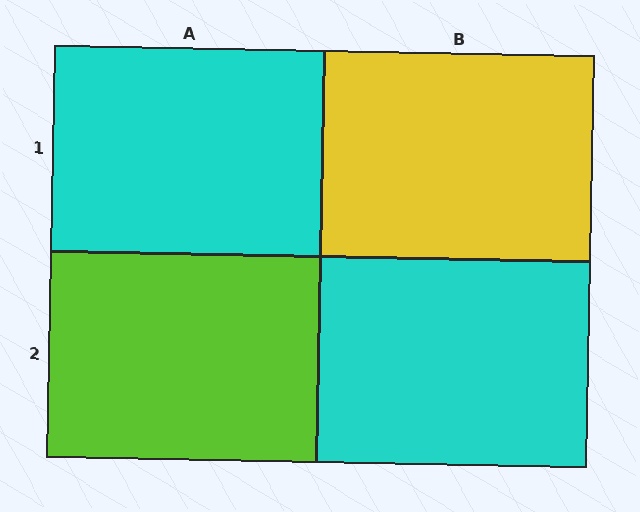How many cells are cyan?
2 cells are cyan.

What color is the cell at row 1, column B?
Yellow.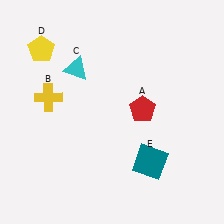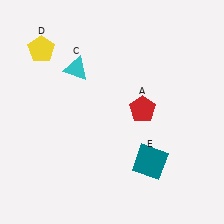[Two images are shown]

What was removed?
The yellow cross (B) was removed in Image 2.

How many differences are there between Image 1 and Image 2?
There is 1 difference between the two images.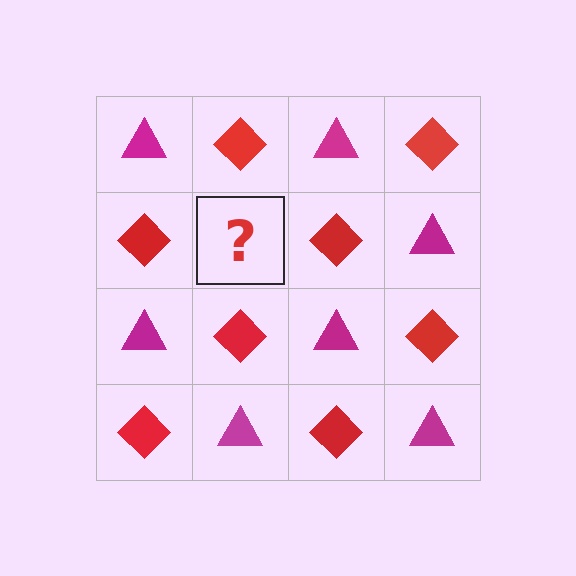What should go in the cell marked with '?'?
The missing cell should contain a magenta triangle.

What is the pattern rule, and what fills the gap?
The rule is that it alternates magenta triangle and red diamond in a checkerboard pattern. The gap should be filled with a magenta triangle.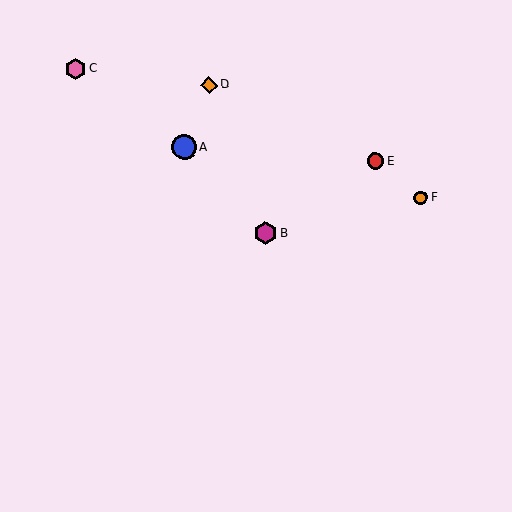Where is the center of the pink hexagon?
The center of the pink hexagon is at (76, 68).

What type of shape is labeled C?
Shape C is a pink hexagon.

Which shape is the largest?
The blue circle (labeled A) is the largest.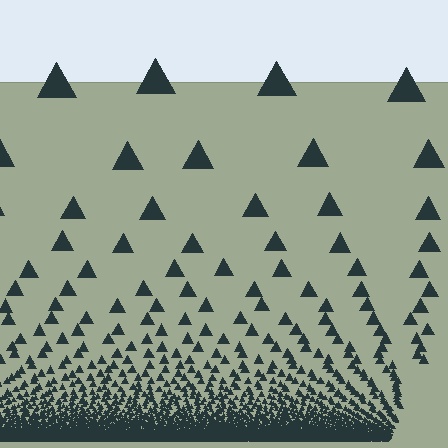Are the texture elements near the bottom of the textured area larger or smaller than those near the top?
Smaller. The gradient is inverted — elements near the bottom are smaller and denser.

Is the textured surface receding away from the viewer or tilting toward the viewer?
The surface appears to tilt toward the viewer. Texture elements get larger and sparser toward the top.